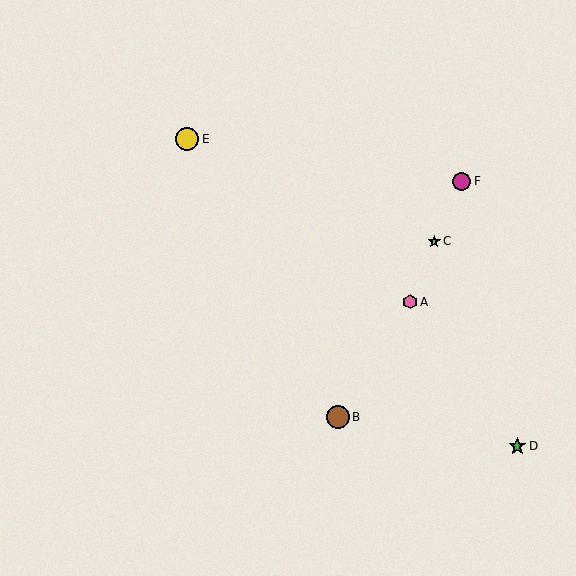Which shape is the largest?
The yellow circle (labeled E) is the largest.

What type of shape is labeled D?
Shape D is a green star.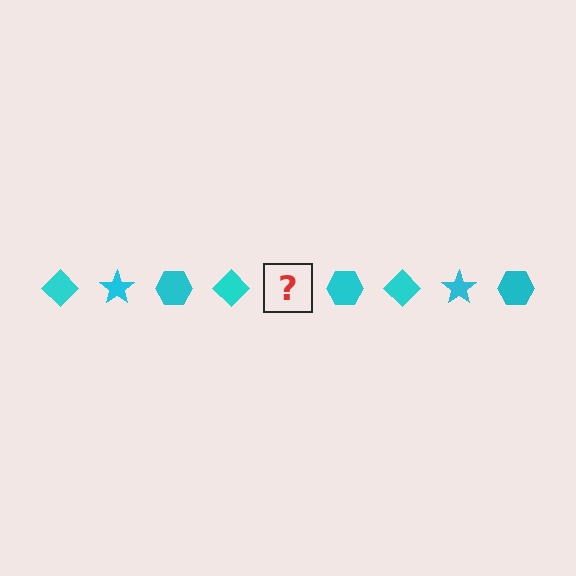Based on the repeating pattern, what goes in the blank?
The blank should be a cyan star.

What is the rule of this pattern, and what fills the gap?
The rule is that the pattern cycles through diamond, star, hexagon shapes in cyan. The gap should be filled with a cyan star.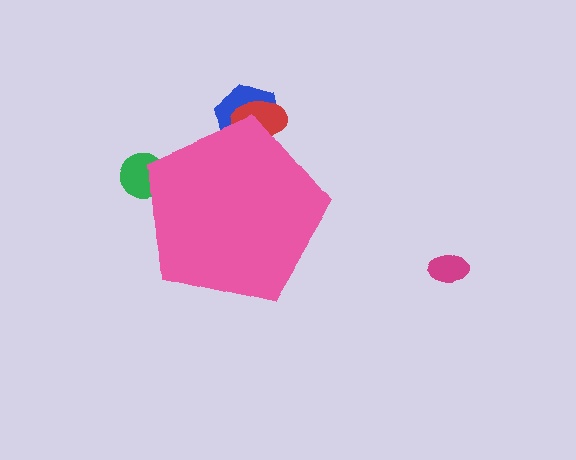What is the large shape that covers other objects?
A pink pentagon.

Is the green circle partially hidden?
Yes, the green circle is partially hidden behind the pink pentagon.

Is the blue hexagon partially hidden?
Yes, the blue hexagon is partially hidden behind the pink pentagon.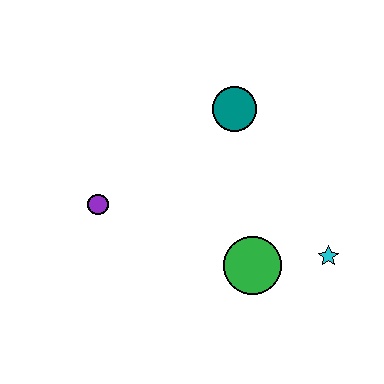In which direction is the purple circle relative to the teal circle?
The purple circle is to the left of the teal circle.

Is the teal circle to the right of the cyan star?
No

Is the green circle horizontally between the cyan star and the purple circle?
Yes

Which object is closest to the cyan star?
The green circle is closest to the cyan star.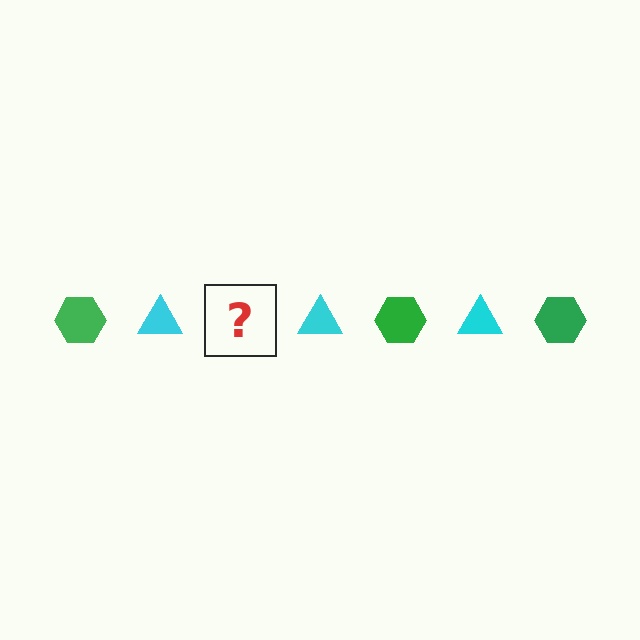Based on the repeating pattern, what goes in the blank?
The blank should be a green hexagon.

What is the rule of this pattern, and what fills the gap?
The rule is that the pattern alternates between green hexagon and cyan triangle. The gap should be filled with a green hexagon.